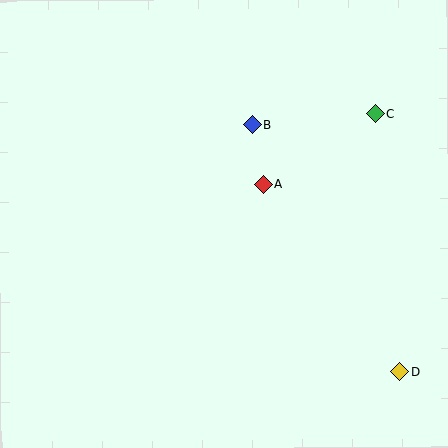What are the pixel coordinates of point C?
Point C is at (376, 113).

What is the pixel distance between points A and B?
The distance between A and B is 60 pixels.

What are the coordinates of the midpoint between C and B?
The midpoint between C and B is at (314, 119).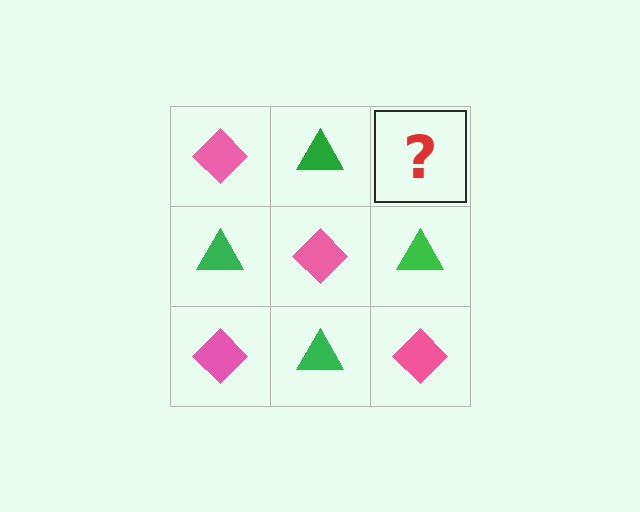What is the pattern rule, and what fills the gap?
The rule is that it alternates pink diamond and green triangle in a checkerboard pattern. The gap should be filled with a pink diamond.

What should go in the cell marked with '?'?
The missing cell should contain a pink diamond.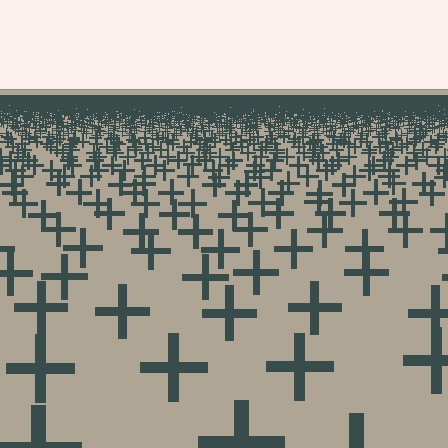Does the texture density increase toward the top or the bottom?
Density increases toward the top.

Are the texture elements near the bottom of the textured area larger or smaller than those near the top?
Larger. Near the bottom, elements are closer to the viewer and appear at a bigger on-screen size.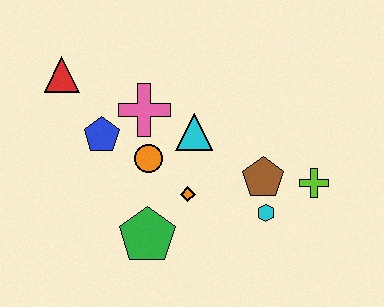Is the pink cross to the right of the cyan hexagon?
No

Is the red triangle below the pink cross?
No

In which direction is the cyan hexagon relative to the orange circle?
The cyan hexagon is to the right of the orange circle.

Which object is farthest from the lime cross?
The red triangle is farthest from the lime cross.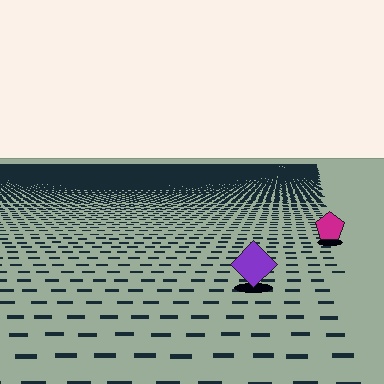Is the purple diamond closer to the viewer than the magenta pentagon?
Yes. The purple diamond is closer — you can tell from the texture gradient: the ground texture is coarser near it.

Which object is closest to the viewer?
The purple diamond is closest. The texture marks near it are larger and more spread out.